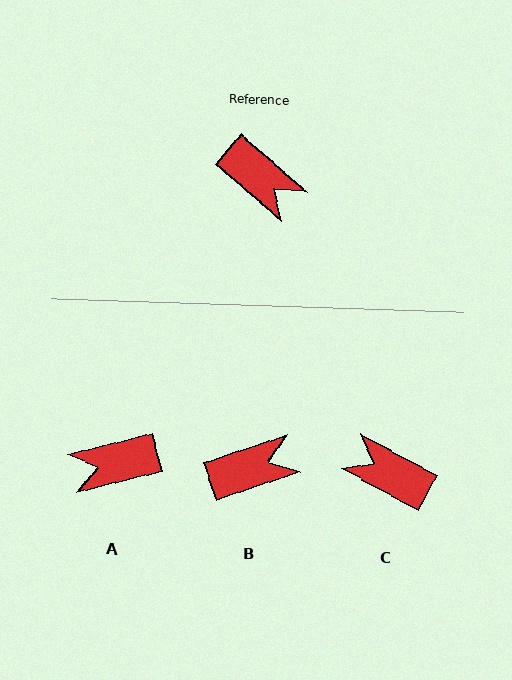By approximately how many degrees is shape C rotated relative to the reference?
Approximately 168 degrees clockwise.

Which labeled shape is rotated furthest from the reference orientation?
C, about 168 degrees away.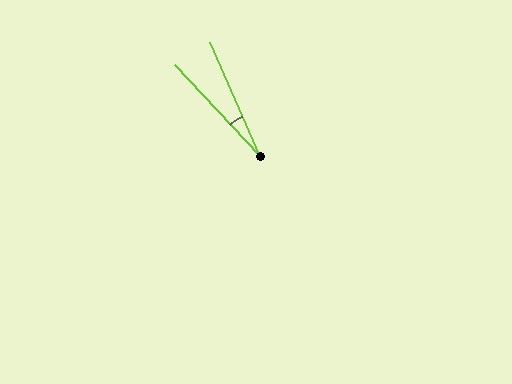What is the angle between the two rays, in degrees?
Approximately 19 degrees.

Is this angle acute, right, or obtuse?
It is acute.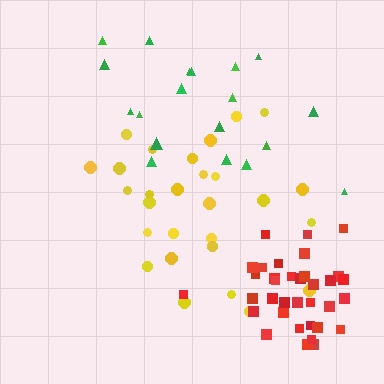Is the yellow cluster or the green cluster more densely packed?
Yellow.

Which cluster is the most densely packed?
Red.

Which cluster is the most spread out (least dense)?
Green.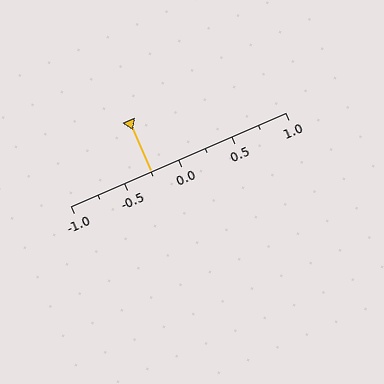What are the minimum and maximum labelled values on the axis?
The axis runs from -1.0 to 1.0.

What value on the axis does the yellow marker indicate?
The marker indicates approximately -0.25.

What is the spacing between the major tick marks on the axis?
The major ticks are spaced 0.5 apart.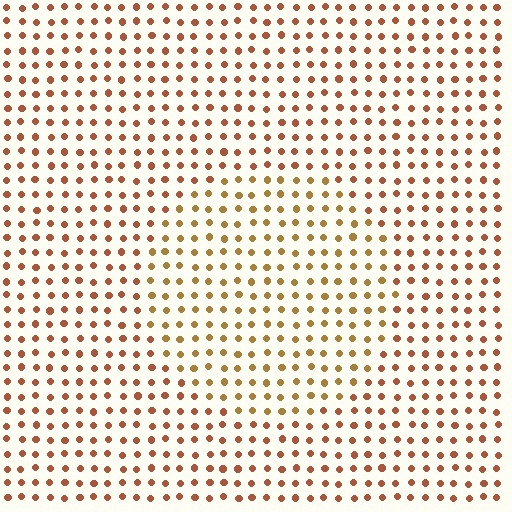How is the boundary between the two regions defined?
The boundary is defined purely by a slight shift in hue (about 24 degrees). Spacing, size, and orientation are identical on both sides.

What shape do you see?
I see a circle.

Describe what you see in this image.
The image is filled with small brown elements in a uniform arrangement. A circle-shaped region is visible where the elements are tinted to a slightly different hue, forming a subtle color boundary.